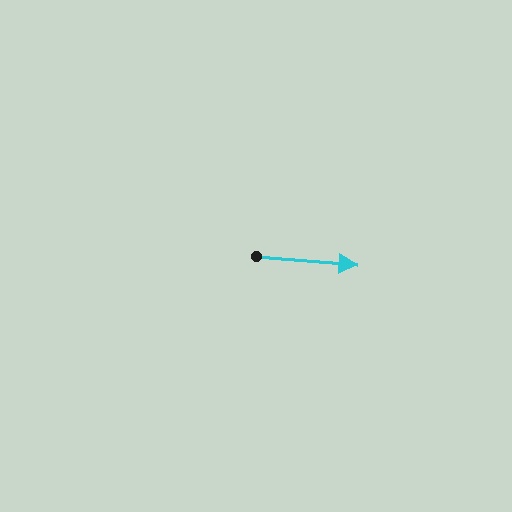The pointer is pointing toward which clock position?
Roughly 3 o'clock.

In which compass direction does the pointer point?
East.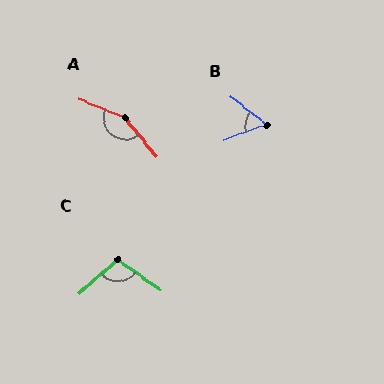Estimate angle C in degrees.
Approximately 104 degrees.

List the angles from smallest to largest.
B (57°), C (104°), A (151°).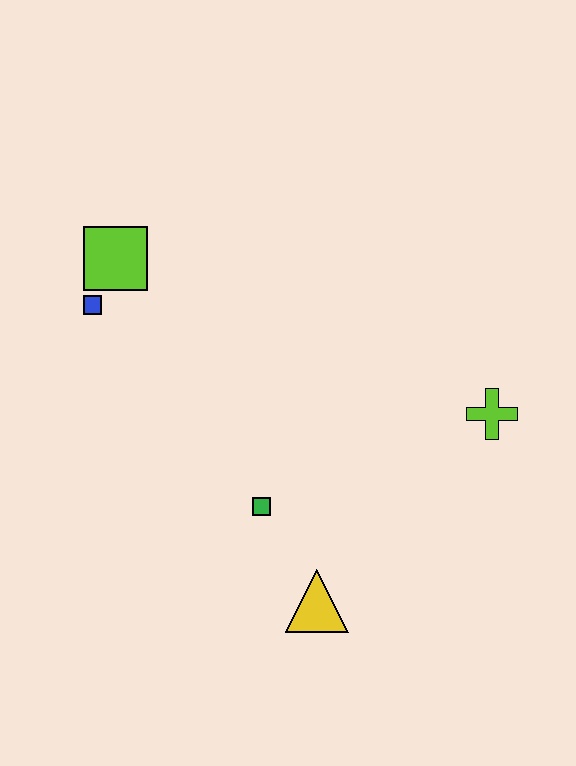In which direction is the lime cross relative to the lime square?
The lime cross is to the right of the lime square.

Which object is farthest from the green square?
The lime square is farthest from the green square.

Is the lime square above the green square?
Yes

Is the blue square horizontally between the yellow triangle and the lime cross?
No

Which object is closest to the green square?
The yellow triangle is closest to the green square.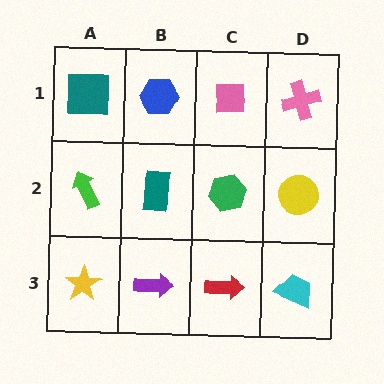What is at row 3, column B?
A purple arrow.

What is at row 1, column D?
A pink cross.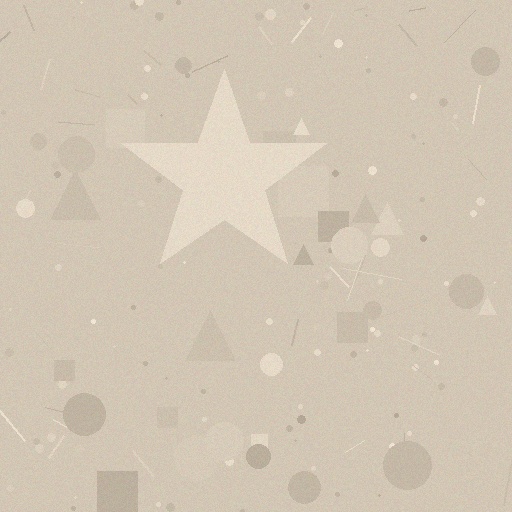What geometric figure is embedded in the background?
A star is embedded in the background.